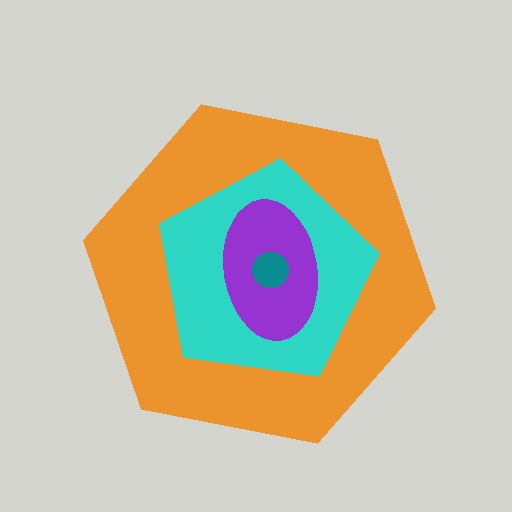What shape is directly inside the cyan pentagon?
The purple ellipse.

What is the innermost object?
The teal circle.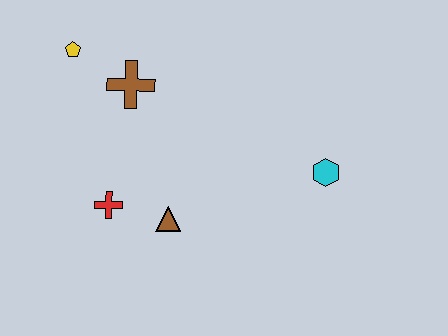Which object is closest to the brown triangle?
The red cross is closest to the brown triangle.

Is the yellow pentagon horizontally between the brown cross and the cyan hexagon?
No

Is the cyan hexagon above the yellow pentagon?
No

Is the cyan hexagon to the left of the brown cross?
No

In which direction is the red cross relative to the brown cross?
The red cross is below the brown cross.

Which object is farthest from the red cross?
The cyan hexagon is farthest from the red cross.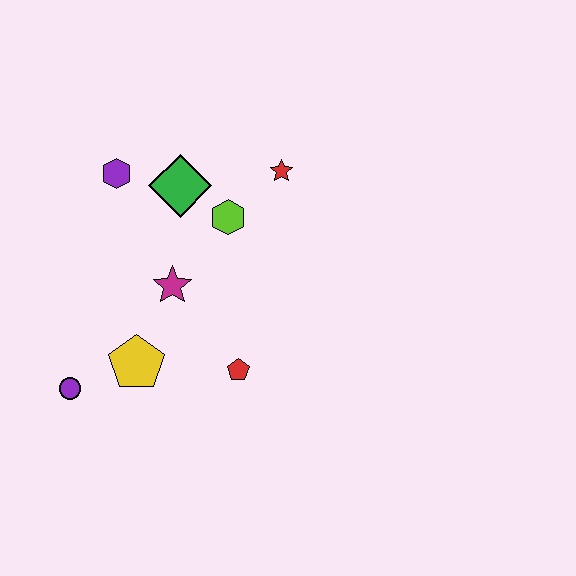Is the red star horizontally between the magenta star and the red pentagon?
No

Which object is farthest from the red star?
The purple circle is farthest from the red star.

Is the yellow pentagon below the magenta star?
Yes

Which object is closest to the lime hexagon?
The green diamond is closest to the lime hexagon.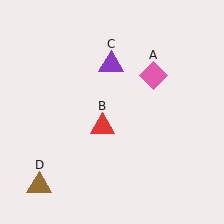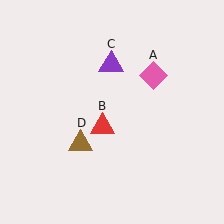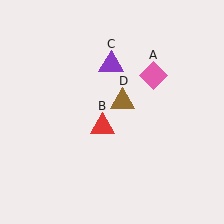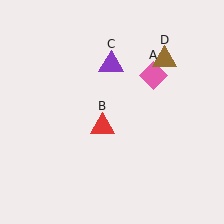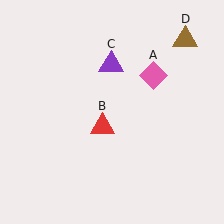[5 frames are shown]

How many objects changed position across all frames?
1 object changed position: brown triangle (object D).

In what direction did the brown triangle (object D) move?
The brown triangle (object D) moved up and to the right.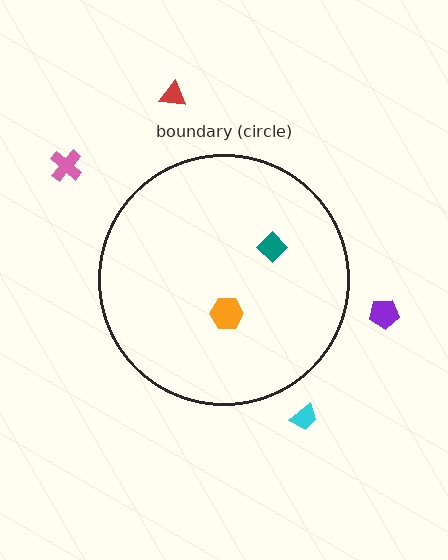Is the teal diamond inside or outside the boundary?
Inside.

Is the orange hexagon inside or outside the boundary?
Inside.